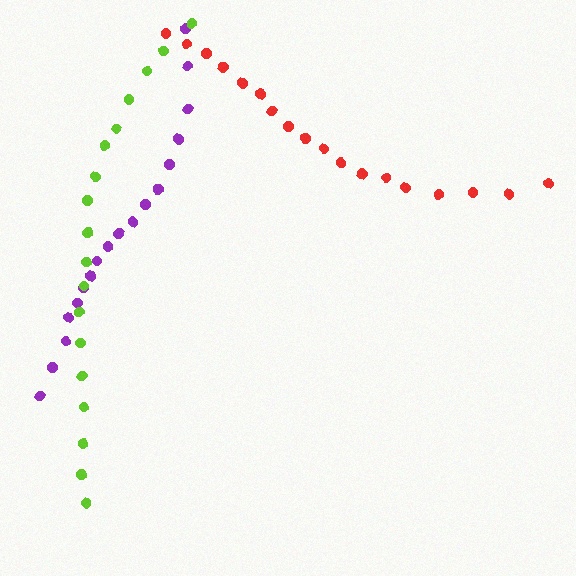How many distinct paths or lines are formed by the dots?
There are 3 distinct paths.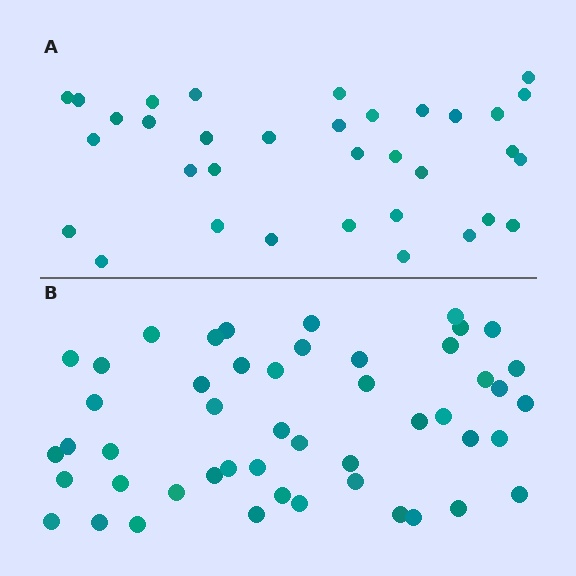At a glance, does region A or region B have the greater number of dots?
Region B (the bottom region) has more dots.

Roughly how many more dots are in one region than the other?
Region B has approximately 15 more dots than region A.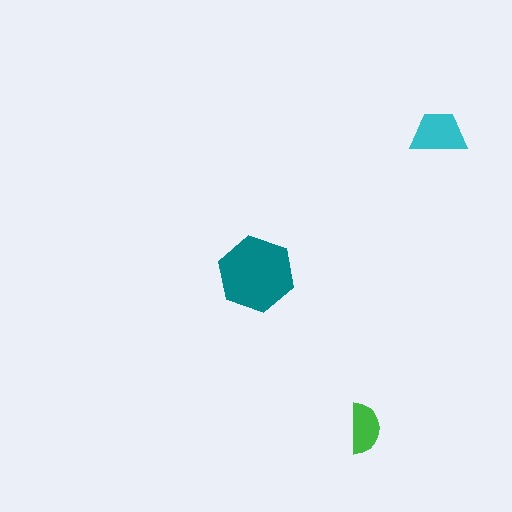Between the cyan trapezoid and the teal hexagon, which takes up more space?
The teal hexagon.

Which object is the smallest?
The green semicircle.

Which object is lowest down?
The green semicircle is bottommost.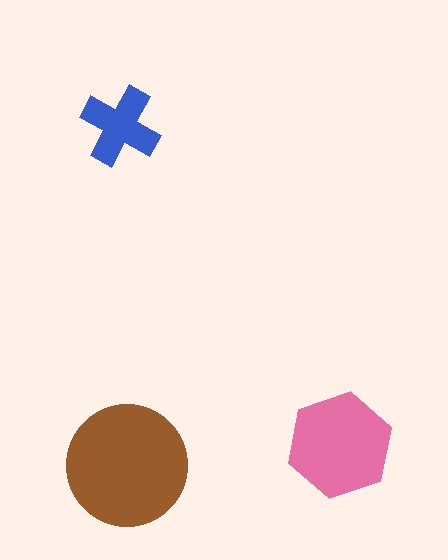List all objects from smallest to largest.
The blue cross, the pink hexagon, the brown circle.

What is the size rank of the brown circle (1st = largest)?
1st.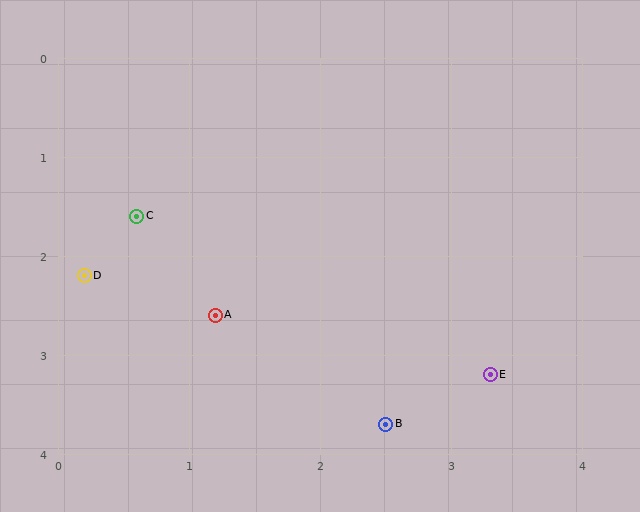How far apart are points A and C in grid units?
Points A and C are about 1.2 grid units apart.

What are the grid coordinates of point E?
Point E is at approximately (3.3, 3.2).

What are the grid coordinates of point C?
Point C is at approximately (0.6, 1.6).